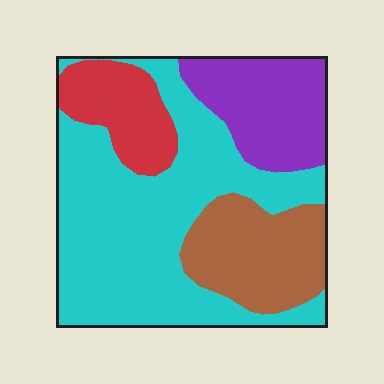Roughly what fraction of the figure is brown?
Brown covers roughly 20% of the figure.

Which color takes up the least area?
Red, at roughly 10%.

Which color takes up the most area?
Cyan, at roughly 50%.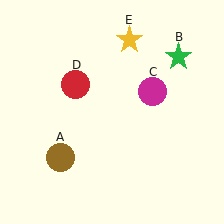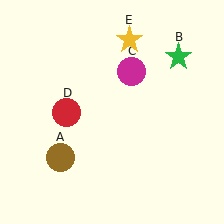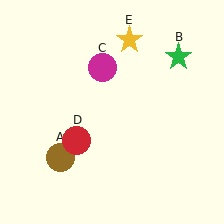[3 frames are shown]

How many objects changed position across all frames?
2 objects changed position: magenta circle (object C), red circle (object D).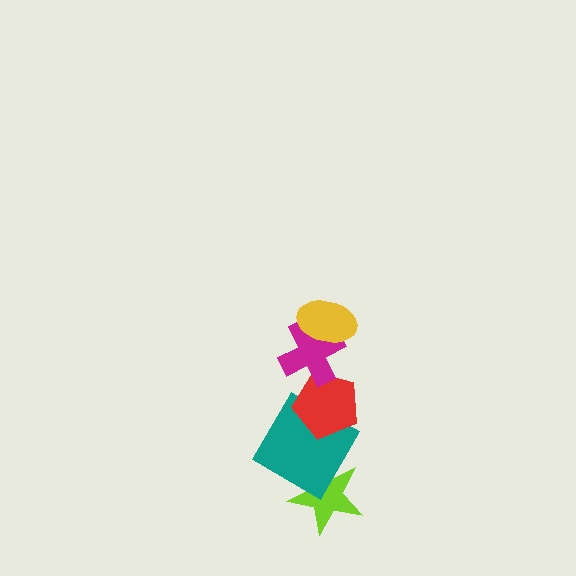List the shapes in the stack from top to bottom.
From top to bottom: the yellow ellipse, the magenta cross, the red pentagon, the teal diamond, the lime star.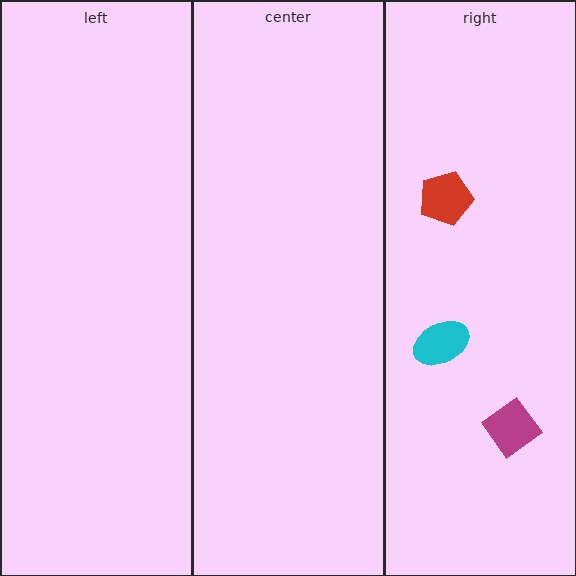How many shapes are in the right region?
3.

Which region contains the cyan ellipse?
The right region.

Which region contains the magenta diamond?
The right region.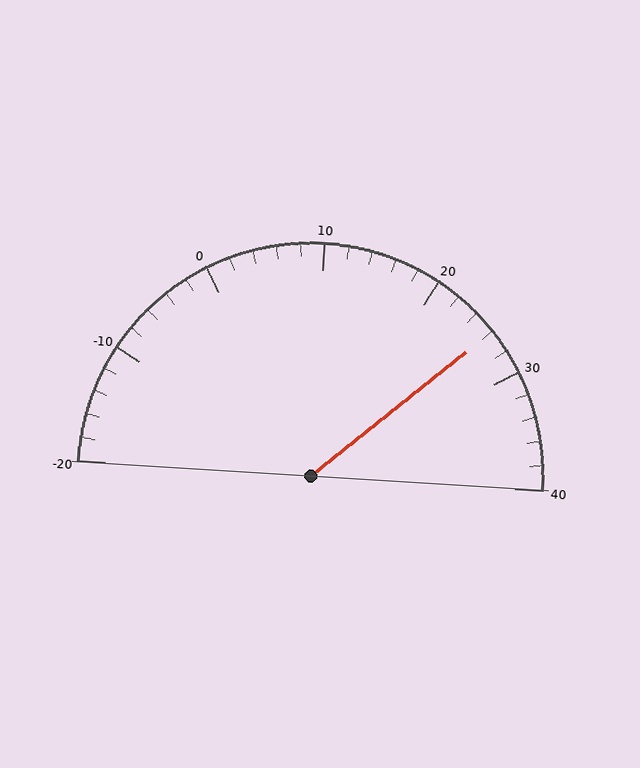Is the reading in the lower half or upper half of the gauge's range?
The reading is in the upper half of the range (-20 to 40).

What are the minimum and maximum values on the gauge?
The gauge ranges from -20 to 40.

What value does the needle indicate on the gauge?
The needle indicates approximately 26.